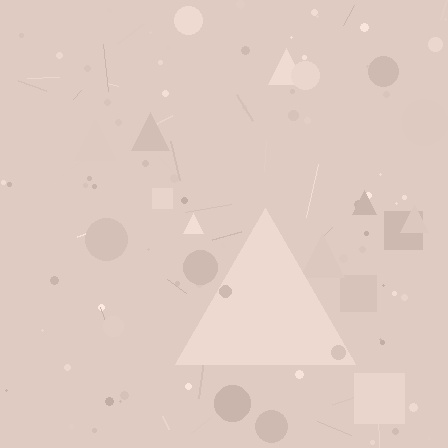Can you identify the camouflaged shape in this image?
The camouflaged shape is a triangle.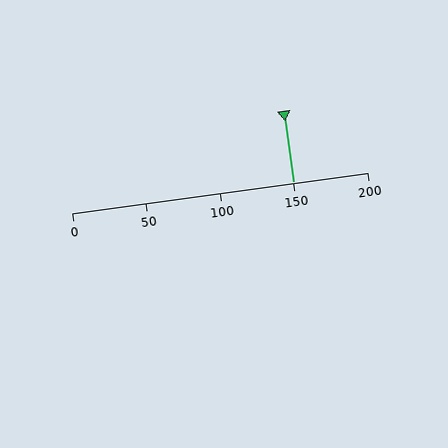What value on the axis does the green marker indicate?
The marker indicates approximately 150.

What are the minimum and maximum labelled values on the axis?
The axis runs from 0 to 200.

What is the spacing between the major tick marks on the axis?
The major ticks are spaced 50 apart.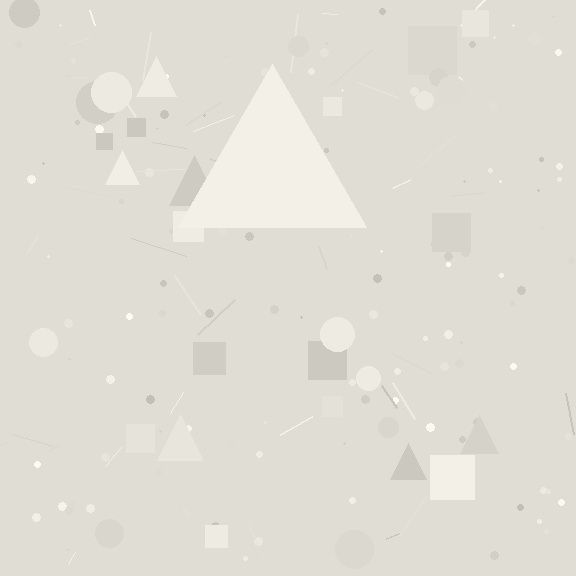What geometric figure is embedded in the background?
A triangle is embedded in the background.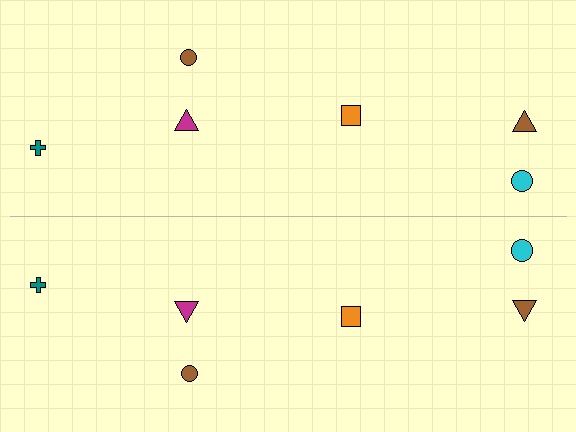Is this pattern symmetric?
Yes, this pattern has bilateral (reflection) symmetry.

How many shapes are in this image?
There are 12 shapes in this image.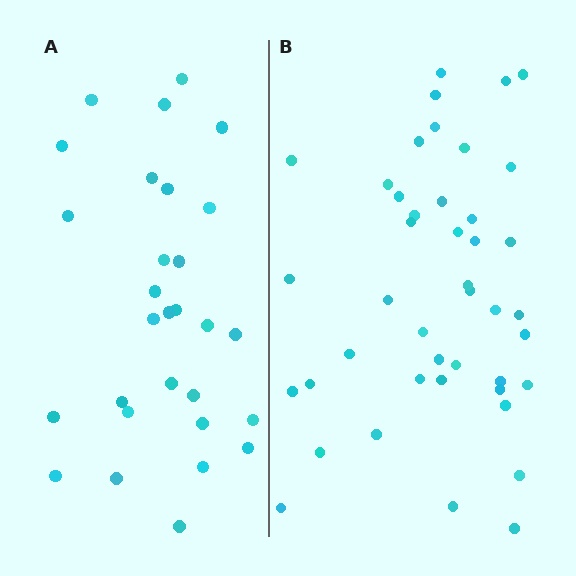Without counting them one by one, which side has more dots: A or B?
Region B (the right region) has more dots.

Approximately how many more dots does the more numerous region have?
Region B has approximately 15 more dots than region A.